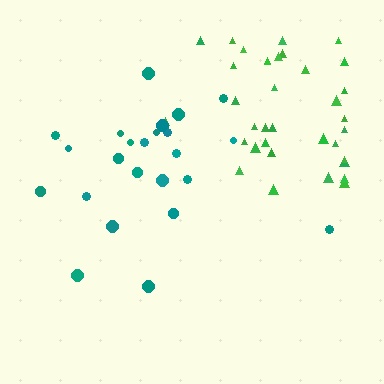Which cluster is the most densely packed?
Green.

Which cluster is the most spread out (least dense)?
Teal.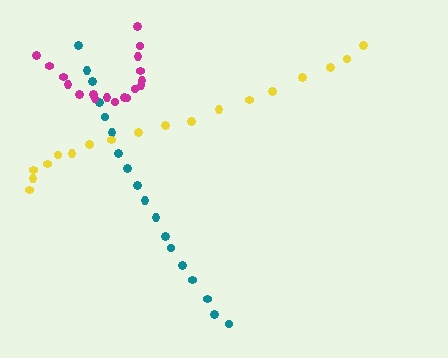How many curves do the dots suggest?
There are 3 distinct paths.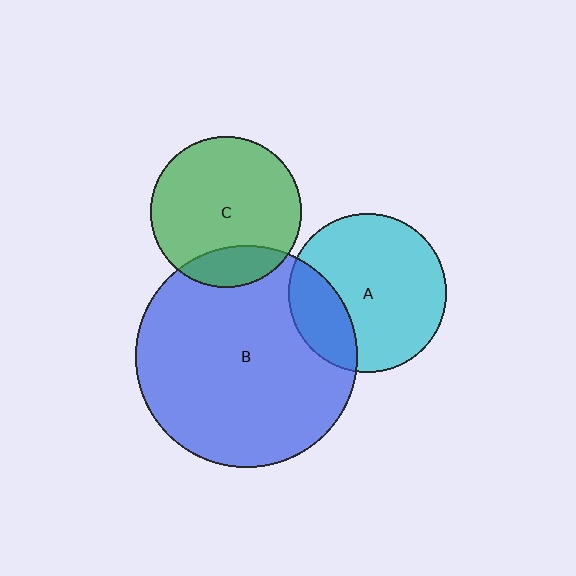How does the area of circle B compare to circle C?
Approximately 2.2 times.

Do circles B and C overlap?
Yes.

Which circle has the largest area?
Circle B (blue).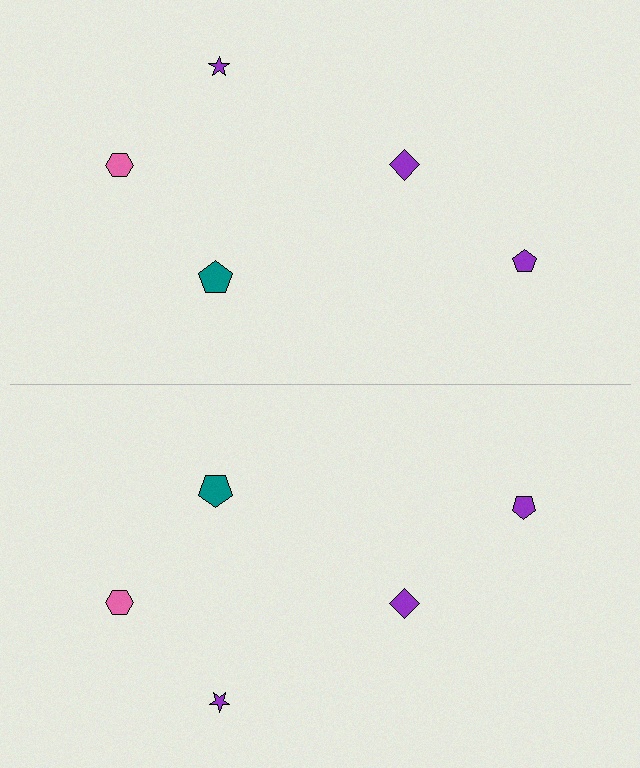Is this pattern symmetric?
Yes, this pattern has bilateral (reflection) symmetry.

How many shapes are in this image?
There are 10 shapes in this image.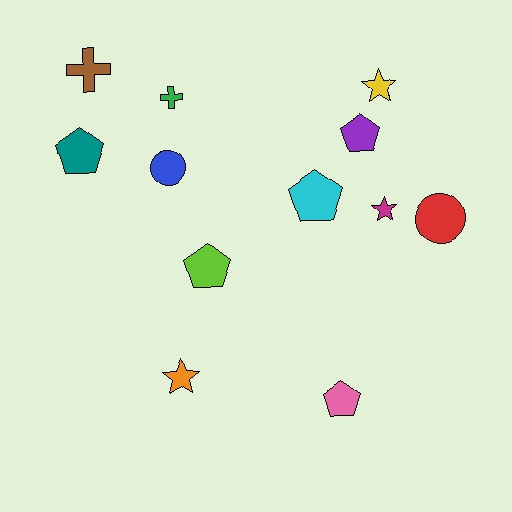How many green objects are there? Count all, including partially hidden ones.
There is 1 green object.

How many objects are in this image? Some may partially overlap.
There are 12 objects.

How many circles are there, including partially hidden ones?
There are 2 circles.